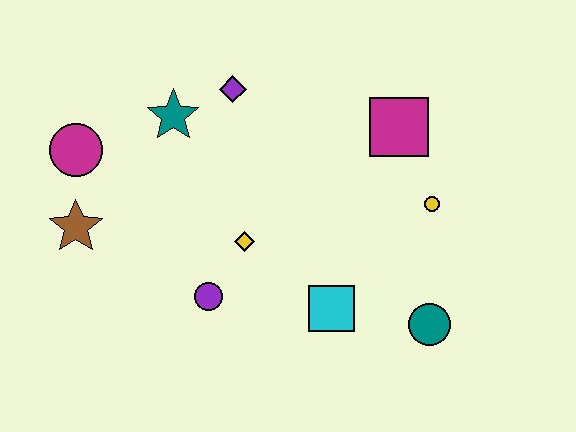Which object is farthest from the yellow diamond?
The teal circle is farthest from the yellow diamond.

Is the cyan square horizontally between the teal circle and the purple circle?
Yes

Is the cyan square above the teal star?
No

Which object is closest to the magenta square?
The yellow circle is closest to the magenta square.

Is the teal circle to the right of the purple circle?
Yes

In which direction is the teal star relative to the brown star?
The teal star is above the brown star.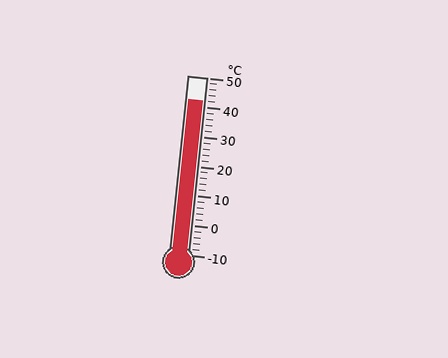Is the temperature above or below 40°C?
The temperature is above 40°C.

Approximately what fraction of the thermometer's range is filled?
The thermometer is filled to approximately 85% of its range.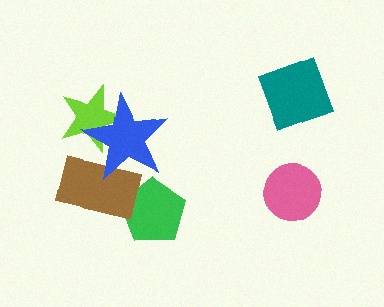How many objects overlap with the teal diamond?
0 objects overlap with the teal diamond.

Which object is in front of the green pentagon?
The brown rectangle is in front of the green pentagon.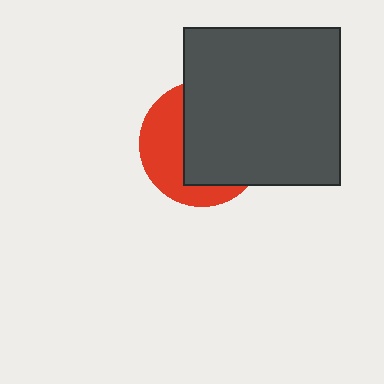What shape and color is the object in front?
The object in front is a dark gray square.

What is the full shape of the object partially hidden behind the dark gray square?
The partially hidden object is a red circle.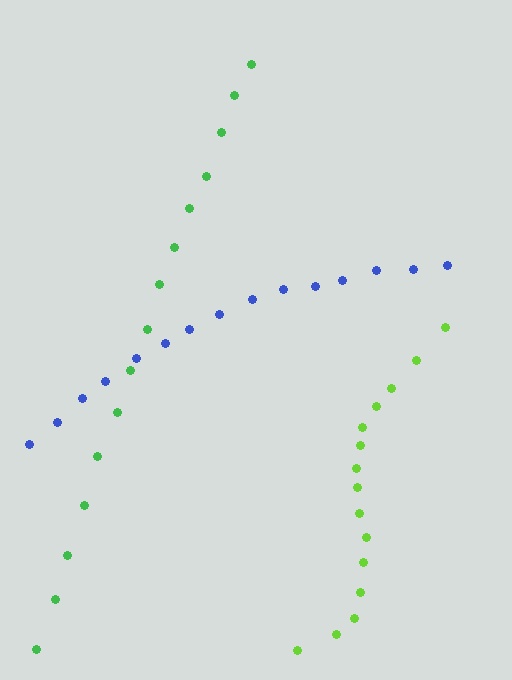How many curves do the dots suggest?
There are 3 distinct paths.